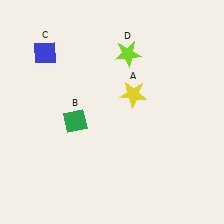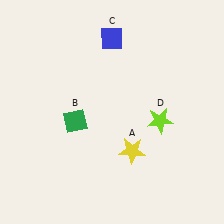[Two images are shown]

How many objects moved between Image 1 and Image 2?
3 objects moved between the two images.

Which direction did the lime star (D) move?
The lime star (D) moved down.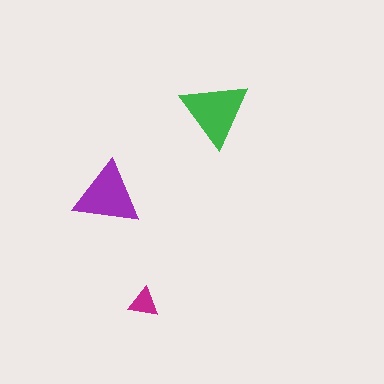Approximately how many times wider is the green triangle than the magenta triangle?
About 2.5 times wider.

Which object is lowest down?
The magenta triangle is bottommost.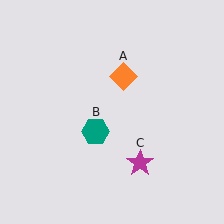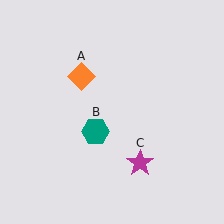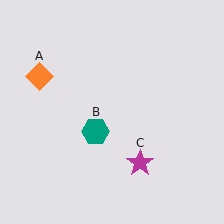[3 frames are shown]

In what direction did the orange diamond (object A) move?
The orange diamond (object A) moved left.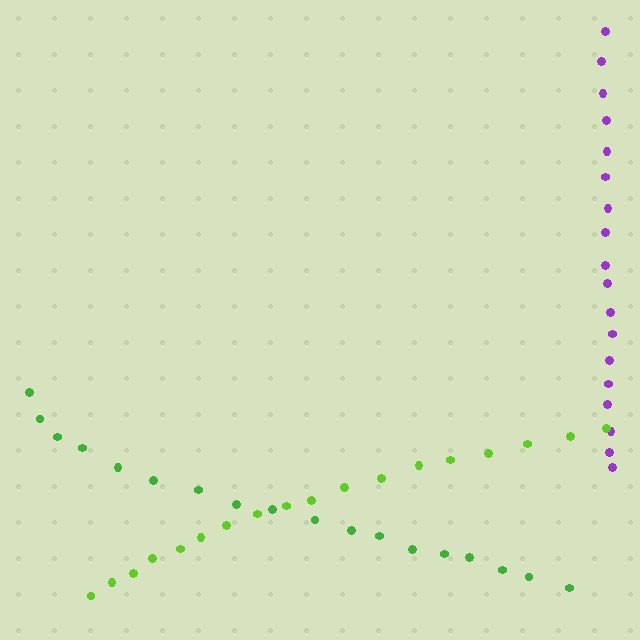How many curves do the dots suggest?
There are 3 distinct paths.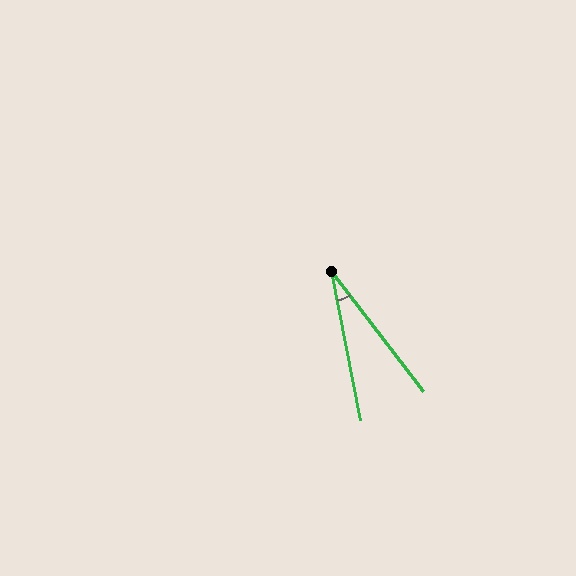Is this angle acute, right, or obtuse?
It is acute.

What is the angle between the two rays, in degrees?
Approximately 26 degrees.